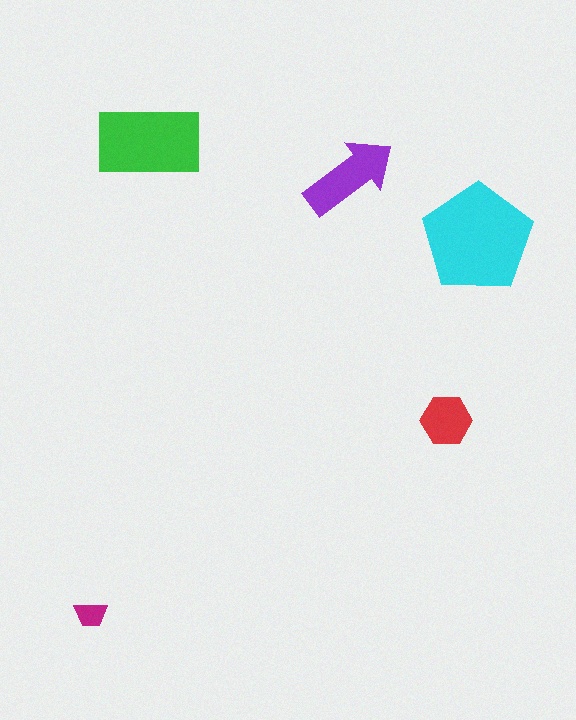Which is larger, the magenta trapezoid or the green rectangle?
The green rectangle.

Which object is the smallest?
The magenta trapezoid.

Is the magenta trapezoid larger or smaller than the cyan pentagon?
Smaller.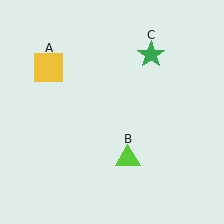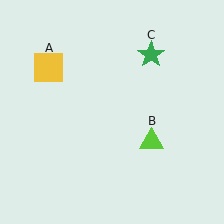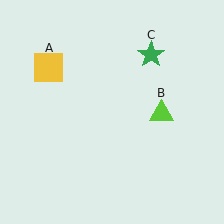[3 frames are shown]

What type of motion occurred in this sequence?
The lime triangle (object B) rotated counterclockwise around the center of the scene.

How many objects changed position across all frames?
1 object changed position: lime triangle (object B).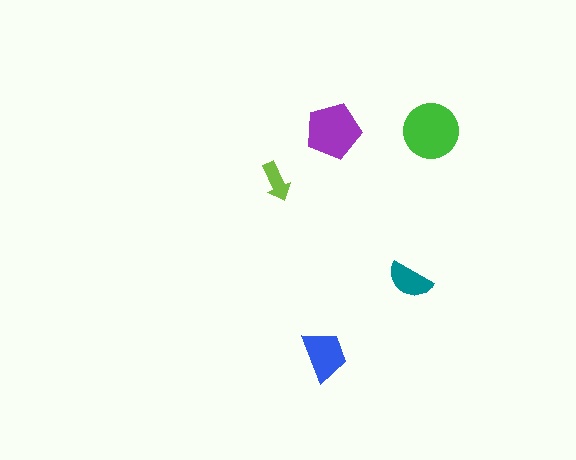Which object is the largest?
The green circle.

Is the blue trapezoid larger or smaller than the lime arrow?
Larger.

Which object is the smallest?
The lime arrow.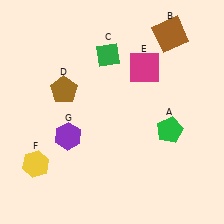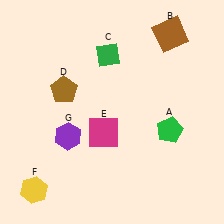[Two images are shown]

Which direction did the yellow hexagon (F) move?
The yellow hexagon (F) moved down.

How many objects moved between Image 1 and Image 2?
2 objects moved between the two images.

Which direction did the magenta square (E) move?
The magenta square (E) moved down.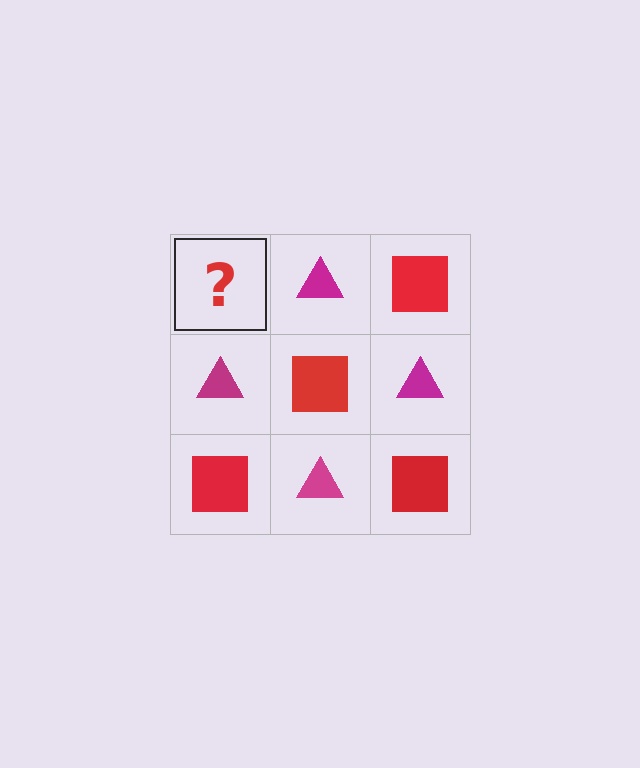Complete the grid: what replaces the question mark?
The question mark should be replaced with a red square.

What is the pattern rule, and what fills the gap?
The rule is that it alternates red square and magenta triangle in a checkerboard pattern. The gap should be filled with a red square.